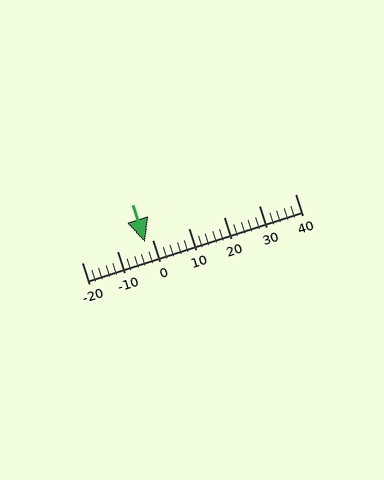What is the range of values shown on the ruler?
The ruler shows values from -20 to 40.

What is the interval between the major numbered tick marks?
The major tick marks are spaced 10 units apart.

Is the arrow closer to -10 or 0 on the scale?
The arrow is closer to 0.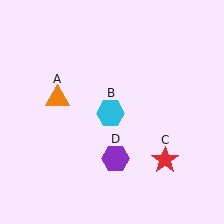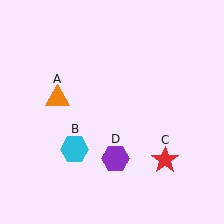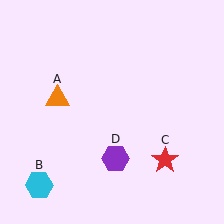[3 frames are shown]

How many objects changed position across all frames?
1 object changed position: cyan hexagon (object B).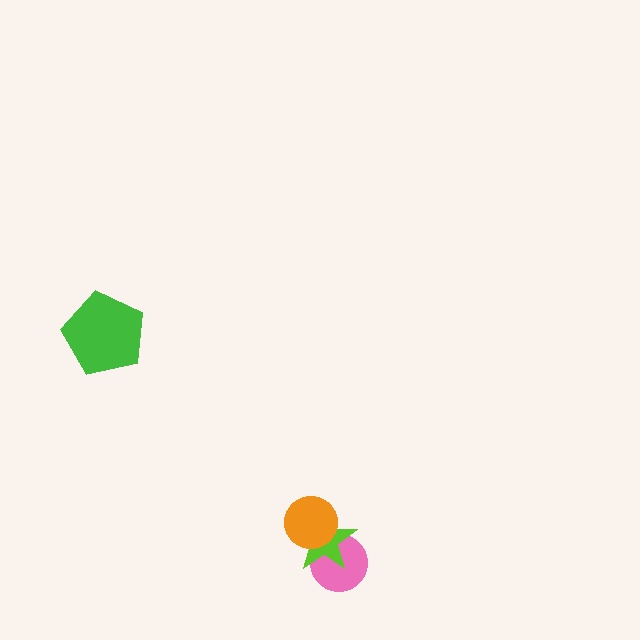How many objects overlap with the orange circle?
2 objects overlap with the orange circle.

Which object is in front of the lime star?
The orange circle is in front of the lime star.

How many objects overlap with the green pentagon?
0 objects overlap with the green pentagon.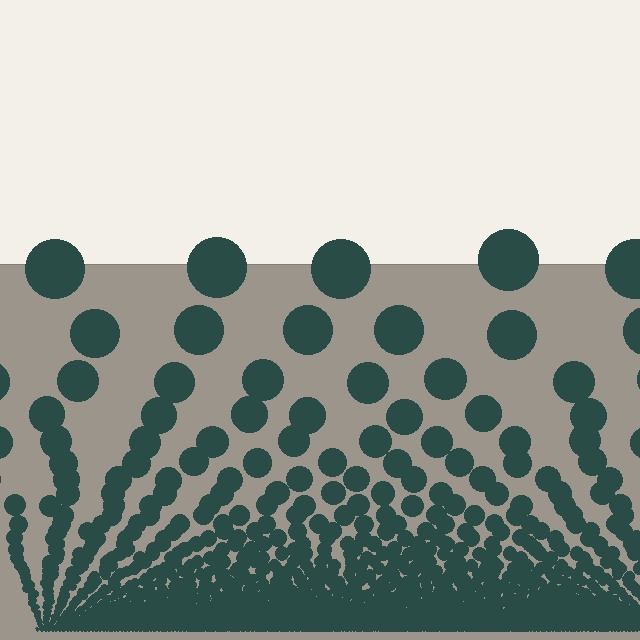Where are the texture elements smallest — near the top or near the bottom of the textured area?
Near the bottom.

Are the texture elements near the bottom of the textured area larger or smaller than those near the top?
Smaller. The gradient is inverted — elements near the bottom are smaller and denser.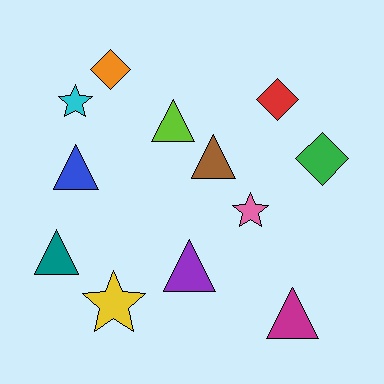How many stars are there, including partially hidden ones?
There are 3 stars.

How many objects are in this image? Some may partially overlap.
There are 12 objects.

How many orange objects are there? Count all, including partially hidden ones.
There is 1 orange object.